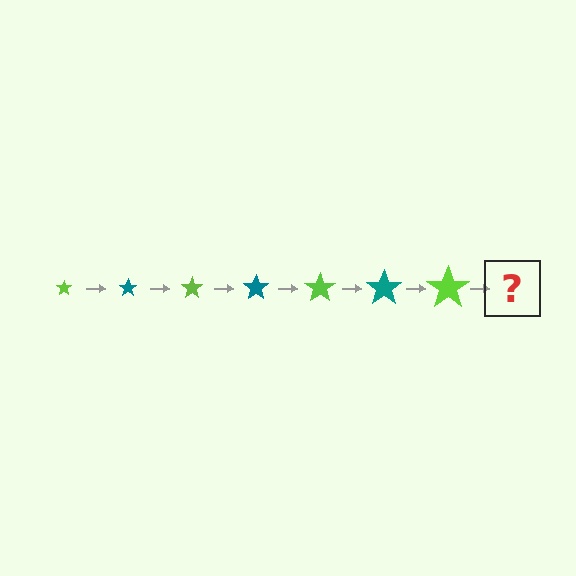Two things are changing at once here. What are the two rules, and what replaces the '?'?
The two rules are that the star grows larger each step and the color cycles through lime and teal. The '?' should be a teal star, larger than the previous one.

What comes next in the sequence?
The next element should be a teal star, larger than the previous one.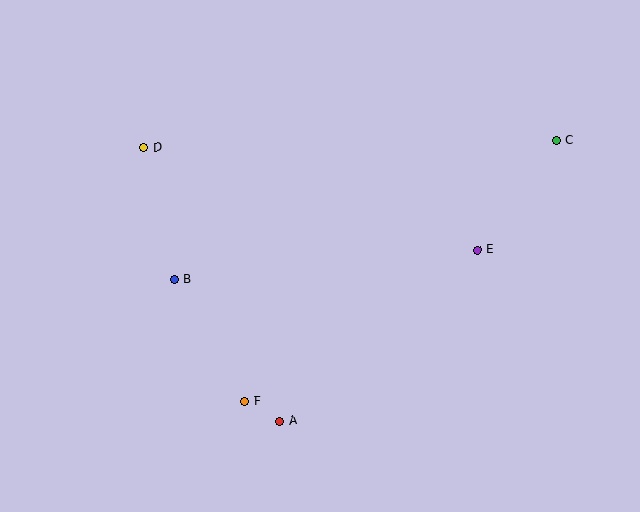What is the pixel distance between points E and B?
The distance between E and B is 305 pixels.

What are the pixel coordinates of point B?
Point B is at (174, 279).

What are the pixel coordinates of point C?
Point C is at (556, 140).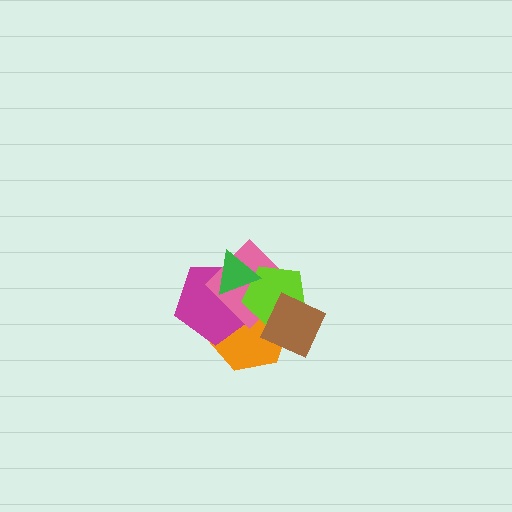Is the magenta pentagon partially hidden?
Yes, it is partially covered by another shape.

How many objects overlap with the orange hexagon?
5 objects overlap with the orange hexagon.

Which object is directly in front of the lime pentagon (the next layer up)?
The brown diamond is directly in front of the lime pentagon.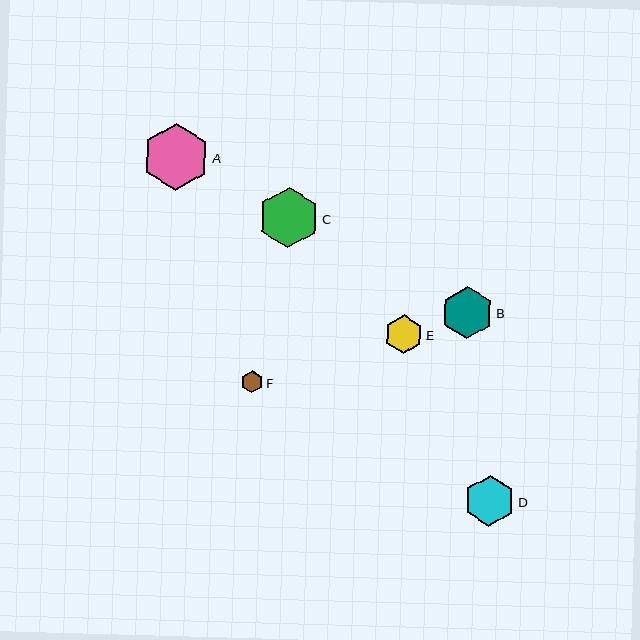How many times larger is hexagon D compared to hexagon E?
Hexagon D is approximately 1.3 times the size of hexagon E.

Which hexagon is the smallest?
Hexagon F is the smallest with a size of approximately 22 pixels.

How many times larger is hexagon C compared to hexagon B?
Hexagon C is approximately 1.2 times the size of hexagon B.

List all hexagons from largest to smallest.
From largest to smallest: A, C, B, D, E, F.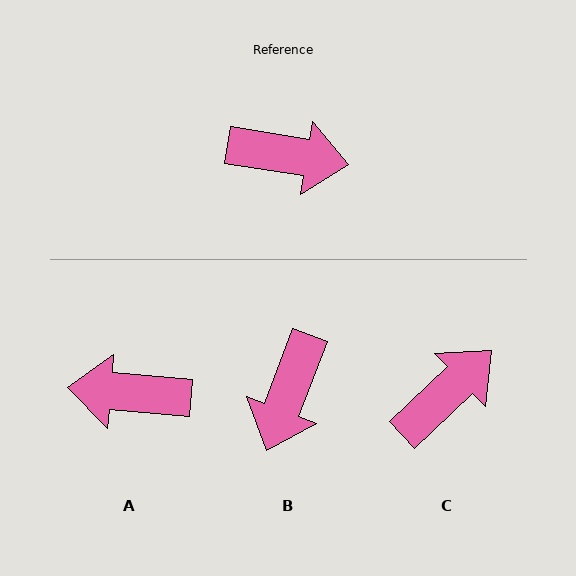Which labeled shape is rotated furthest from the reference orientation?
A, about 175 degrees away.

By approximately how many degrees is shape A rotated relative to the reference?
Approximately 175 degrees clockwise.